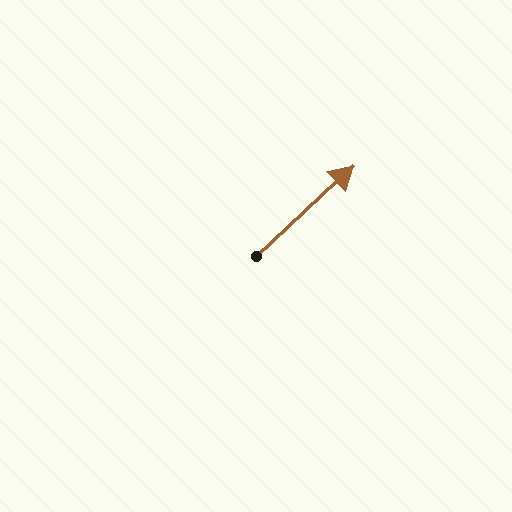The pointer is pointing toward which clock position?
Roughly 2 o'clock.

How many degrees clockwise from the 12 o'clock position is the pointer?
Approximately 47 degrees.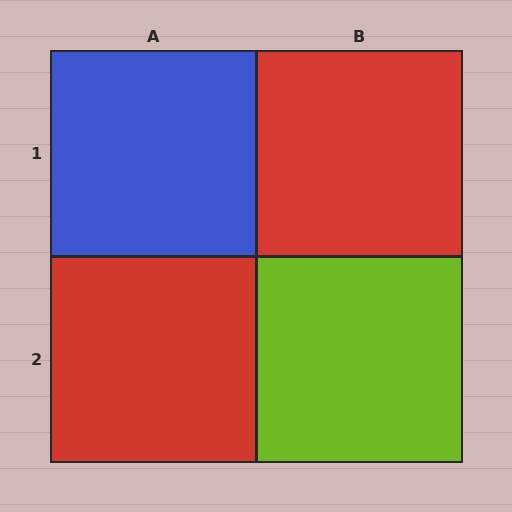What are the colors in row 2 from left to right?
Red, lime.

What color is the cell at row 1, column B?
Red.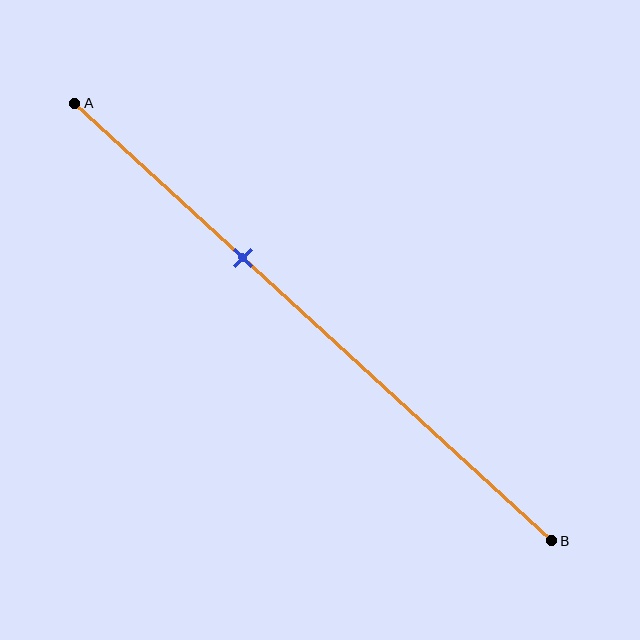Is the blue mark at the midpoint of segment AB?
No, the mark is at about 35% from A, not at the 50% midpoint.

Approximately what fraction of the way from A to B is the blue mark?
The blue mark is approximately 35% of the way from A to B.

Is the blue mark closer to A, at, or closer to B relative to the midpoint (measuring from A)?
The blue mark is closer to point A than the midpoint of segment AB.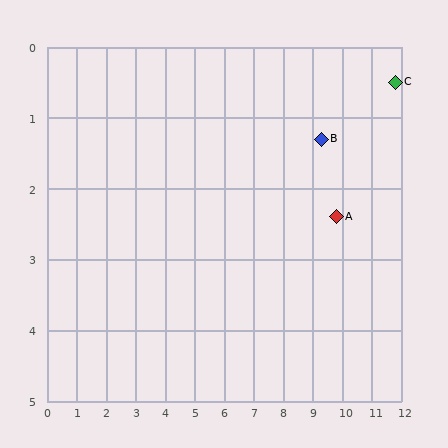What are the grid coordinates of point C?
Point C is at approximately (11.8, 0.5).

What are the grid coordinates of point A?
Point A is at approximately (9.8, 2.4).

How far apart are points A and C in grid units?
Points A and C are about 2.8 grid units apart.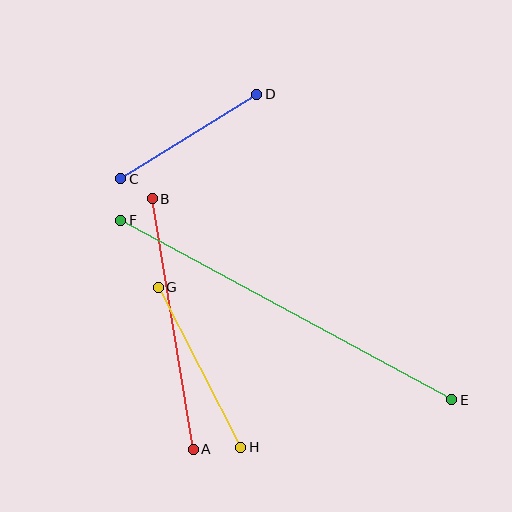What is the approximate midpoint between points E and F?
The midpoint is at approximately (286, 310) pixels.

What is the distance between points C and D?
The distance is approximately 160 pixels.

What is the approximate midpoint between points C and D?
The midpoint is at approximately (189, 136) pixels.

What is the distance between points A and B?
The distance is approximately 254 pixels.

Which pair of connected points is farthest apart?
Points E and F are farthest apart.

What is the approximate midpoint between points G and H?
The midpoint is at approximately (200, 367) pixels.